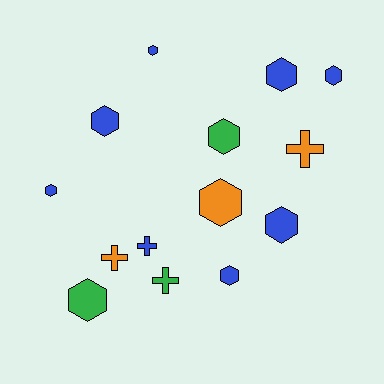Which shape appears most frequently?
Hexagon, with 10 objects.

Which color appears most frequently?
Blue, with 8 objects.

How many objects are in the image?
There are 14 objects.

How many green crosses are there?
There is 1 green cross.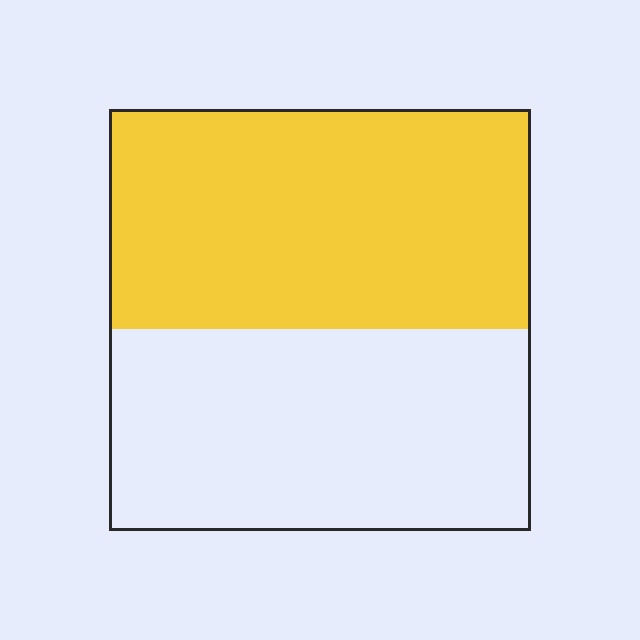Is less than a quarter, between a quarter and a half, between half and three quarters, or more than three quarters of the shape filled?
Between half and three quarters.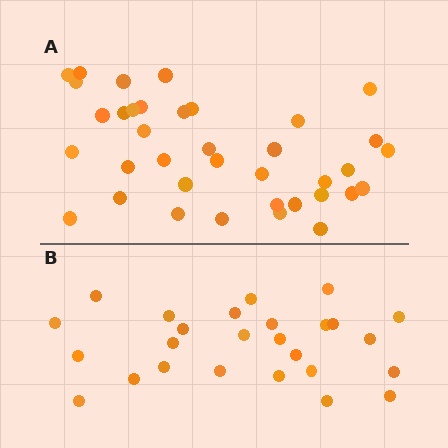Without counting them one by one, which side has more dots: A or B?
Region A (the top region) has more dots.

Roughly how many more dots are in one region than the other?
Region A has roughly 12 or so more dots than region B.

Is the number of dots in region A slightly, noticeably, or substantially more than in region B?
Region A has noticeably more, but not dramatically so. The ratio is roughly 1.4 to 1.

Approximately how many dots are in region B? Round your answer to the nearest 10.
About 30 dots. (The exact count is 26, which rounds to 30.)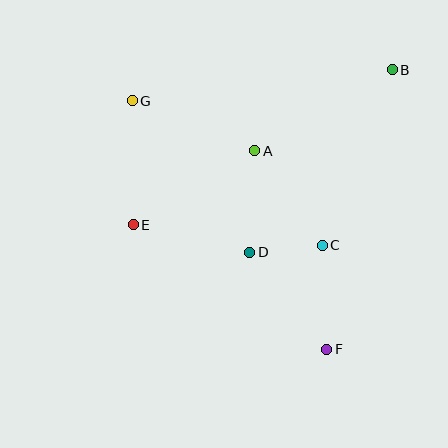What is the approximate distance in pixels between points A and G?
The distance between A and G is approximately 133 pixels.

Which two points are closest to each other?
Points C and D are closest to each other.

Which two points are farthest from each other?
Points F and G are farthest from each other.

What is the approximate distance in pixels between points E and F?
The distance between E and F is approximately 230 pixels.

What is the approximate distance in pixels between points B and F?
The distance between B and F is approximately 287 pixels.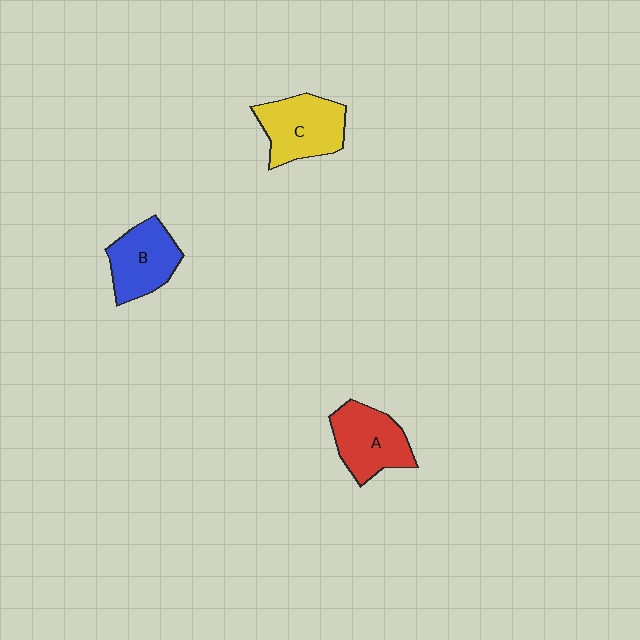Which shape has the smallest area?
Shape B (blue).